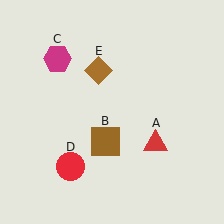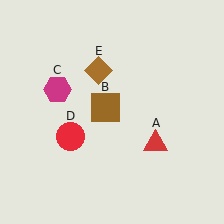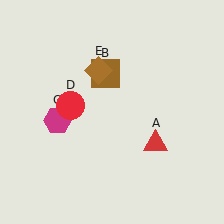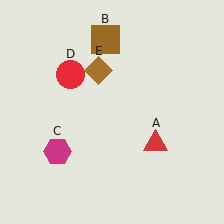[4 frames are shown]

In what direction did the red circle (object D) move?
The red circle (object D) moved up.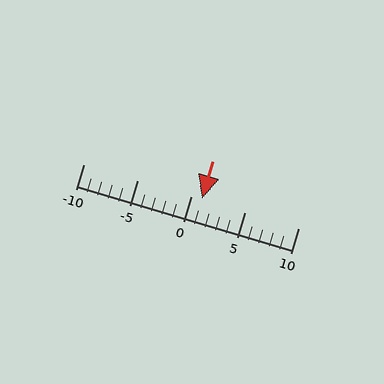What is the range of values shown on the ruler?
The ruler shows values from -10 to 10.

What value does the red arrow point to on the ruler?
The red arrow points to approximately 1.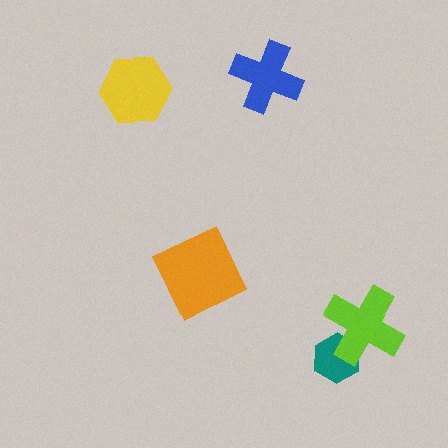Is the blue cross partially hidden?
No, no other shape covers it.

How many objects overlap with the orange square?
0 objects overlap with the orange square.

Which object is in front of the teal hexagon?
The lime cross is in front of the teal hexagon.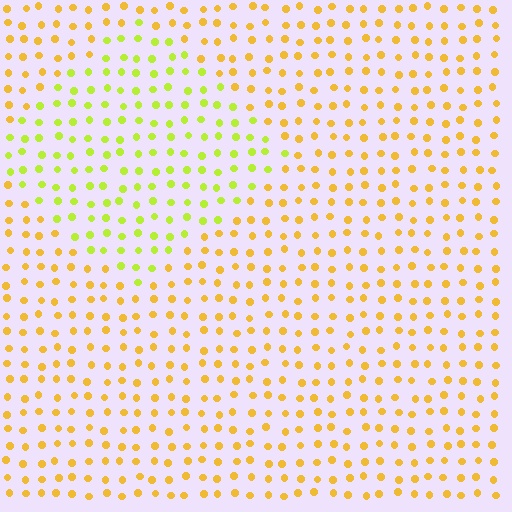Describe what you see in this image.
The image is filled with small yellow elements in a uniform arrangement. A diamond-shaped region is visible where the elements are tinted to a slightly different hue, forming a subtle color boundary.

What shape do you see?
I see a diamond.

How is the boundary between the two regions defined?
The boundary is defined purely by a slight shift in hue (about 36 degrees). Spacing, size, and orientation are identical on both sides.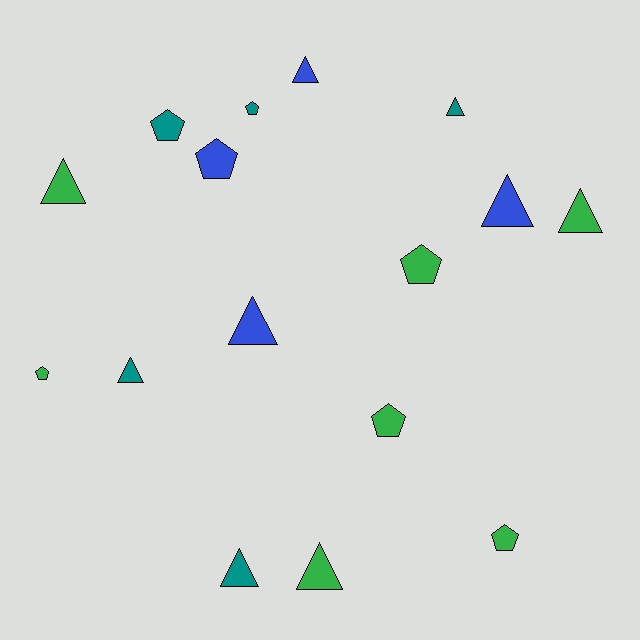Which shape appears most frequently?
Triangle, with 9 objects.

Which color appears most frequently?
Green, with 7 objects.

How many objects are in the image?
There are 16 objects.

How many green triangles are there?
There are 3 green triangles.